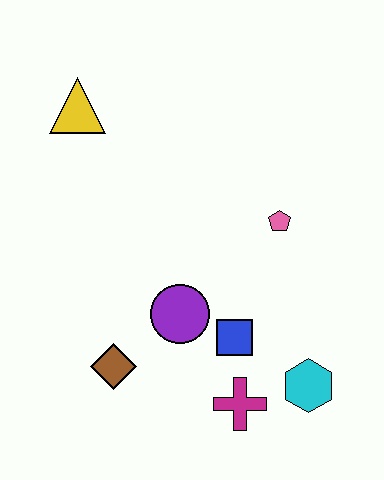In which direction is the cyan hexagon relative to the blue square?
The cyan hexagon is to the right of the blue square.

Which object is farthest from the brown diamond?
The yellow triangle is farthest from the brown diamond.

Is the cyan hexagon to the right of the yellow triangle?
Yes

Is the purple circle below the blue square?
No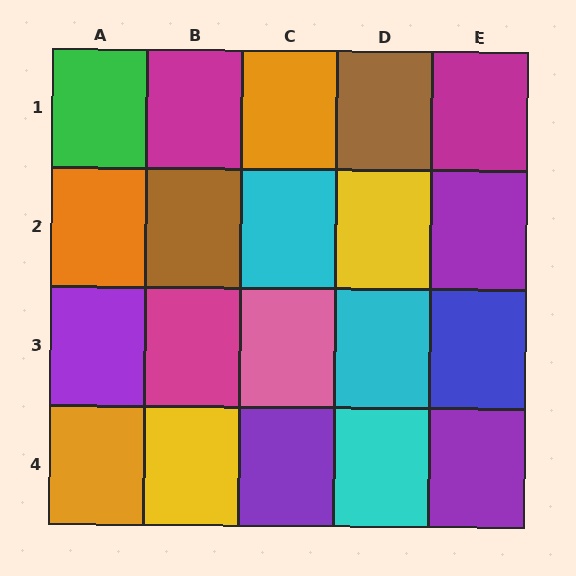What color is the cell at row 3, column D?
Cyan.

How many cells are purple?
4 cells are purple.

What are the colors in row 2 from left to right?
Orange, brown, cyan, yellow, purple.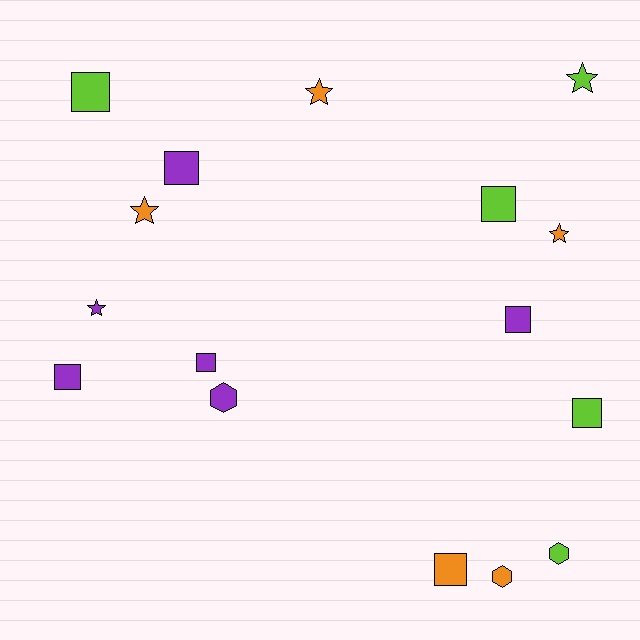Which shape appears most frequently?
Square, with 8 objects.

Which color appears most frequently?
Purple, with 6 objects.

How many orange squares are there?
There is 1 orange square.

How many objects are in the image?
There are 16 objects.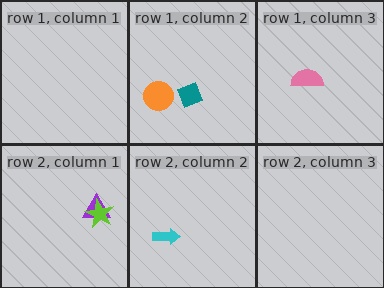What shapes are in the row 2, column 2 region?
The cyan arrow.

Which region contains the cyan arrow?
The row 2, column 2 region.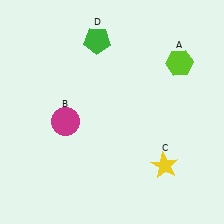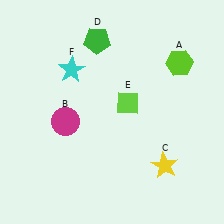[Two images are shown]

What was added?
A lime diamond (E), a cyan star (F) were added in Image 2.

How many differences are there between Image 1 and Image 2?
There are 2 differences between the two images.